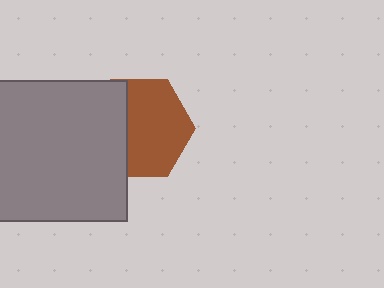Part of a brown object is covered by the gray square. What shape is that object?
It is a hexagon.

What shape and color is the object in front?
The object in front is a gray square.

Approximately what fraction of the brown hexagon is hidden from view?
Roughly 37% of the brown hexagon is hidden behind the gray square.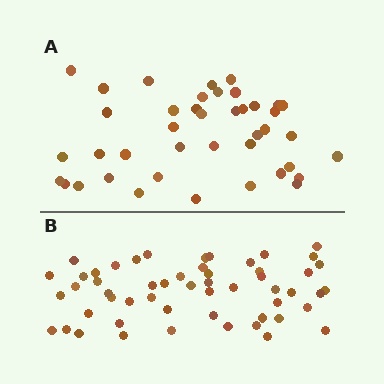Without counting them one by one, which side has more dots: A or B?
Region B (the bottom region) has more dots.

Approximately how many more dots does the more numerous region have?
Region B has approximately 15 more dots than region A.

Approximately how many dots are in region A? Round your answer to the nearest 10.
About 40 dots. (The exact count is 41, which rounds to 40.)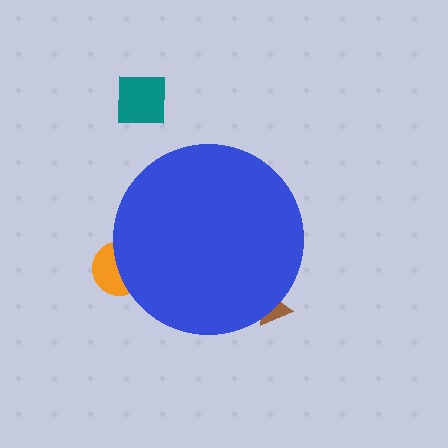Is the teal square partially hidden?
No, the teal square is fully visible.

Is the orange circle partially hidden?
Yes, the orange circle is partially hidden behind the blue circle.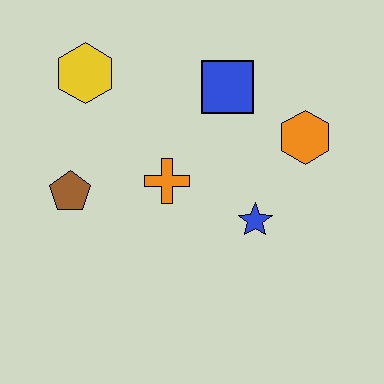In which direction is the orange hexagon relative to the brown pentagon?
The orange hexagon is to the right of the brown pentagon.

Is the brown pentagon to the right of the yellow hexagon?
No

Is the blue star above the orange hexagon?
No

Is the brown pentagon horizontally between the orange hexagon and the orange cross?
No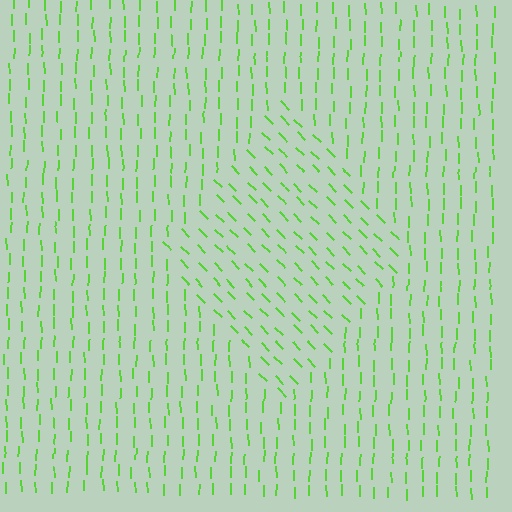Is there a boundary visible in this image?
Yes, there is a texture boundary formed by a change in line orientation.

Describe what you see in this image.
The image is filled with small lime line segments. A diamond region in the image has lines oriented differently from the surrounding lines, creating a visible texture boundary.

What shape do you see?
I see a diamond.